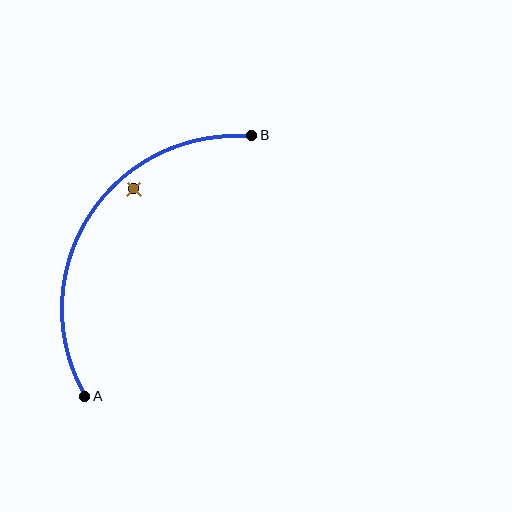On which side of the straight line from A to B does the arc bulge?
The arc bulges to the left of the straight line connecting A and B.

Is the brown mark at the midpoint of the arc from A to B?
No — the brown mark does not lie on the arc at all. It sits slightly inside the curve.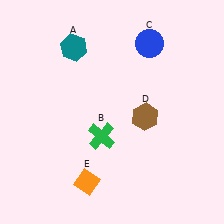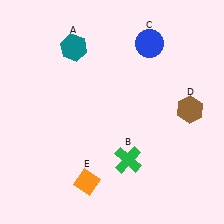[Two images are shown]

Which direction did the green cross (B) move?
The green cross (B) moved right.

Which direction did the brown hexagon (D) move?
The brown hexagon (D) moved right.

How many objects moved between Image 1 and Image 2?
2 objects moved between the two images.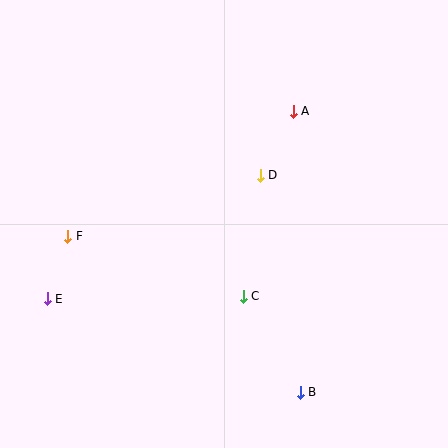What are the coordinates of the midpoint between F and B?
The midpoint between F and B is at (184, 314).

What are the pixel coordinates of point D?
Point D is at (260, 175).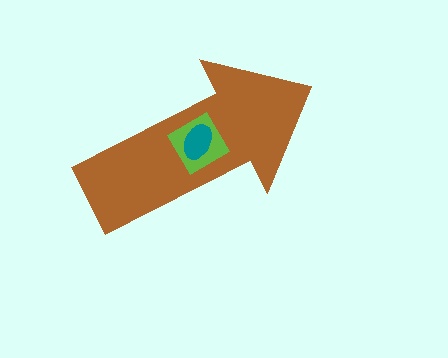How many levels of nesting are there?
3.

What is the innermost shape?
The teal ellipse.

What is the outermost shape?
The brown arrow.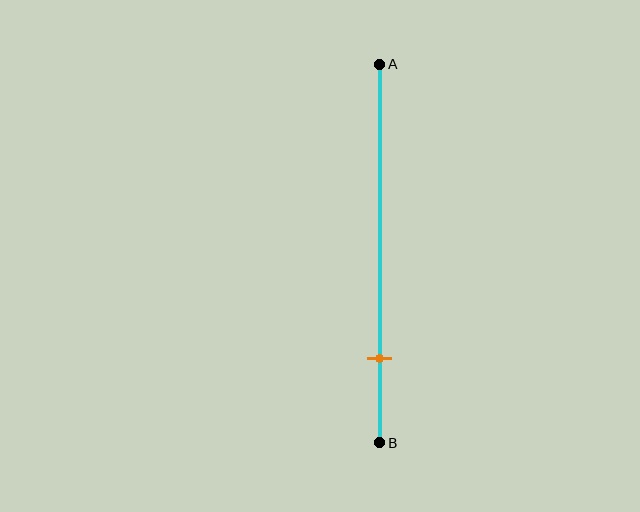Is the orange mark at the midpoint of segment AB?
No, the mark is at about 80% from A, not at the 50% midpoint.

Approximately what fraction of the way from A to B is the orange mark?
The orange mark is approximately 80% of the way from A to B.